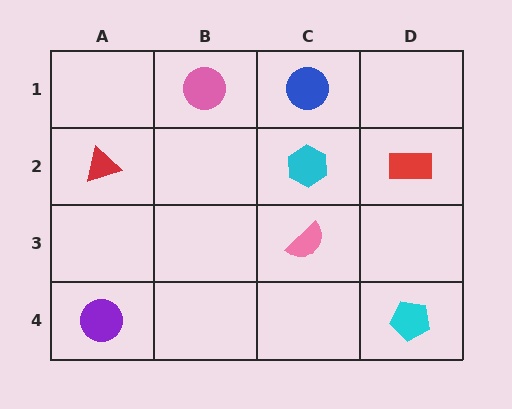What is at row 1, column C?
A blue circle.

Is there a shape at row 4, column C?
No, that cell is empty.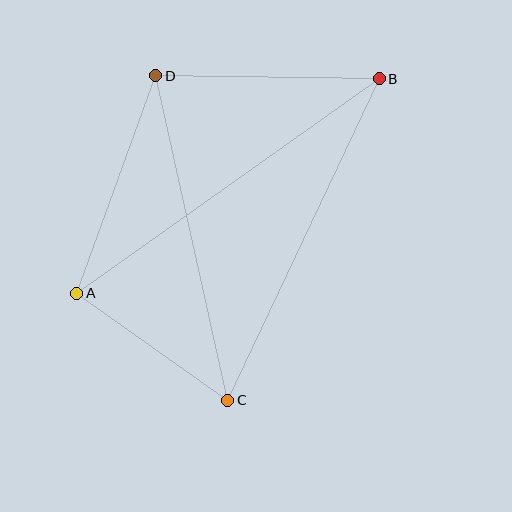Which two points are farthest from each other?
Points A and B are farthest from each other.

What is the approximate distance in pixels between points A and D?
The distance between A and D is approximately 231 pixels.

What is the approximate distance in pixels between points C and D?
The distance between C and D is approximately 332 pixels.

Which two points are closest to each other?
Points A and C are closest to each other.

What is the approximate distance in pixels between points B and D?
The distance between B and D is approximately 223 pixels.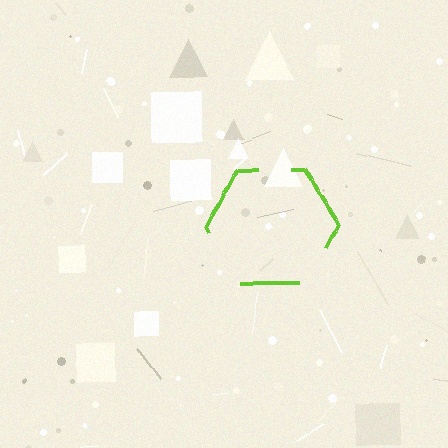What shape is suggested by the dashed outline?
The dashed outline suggests a hexagon.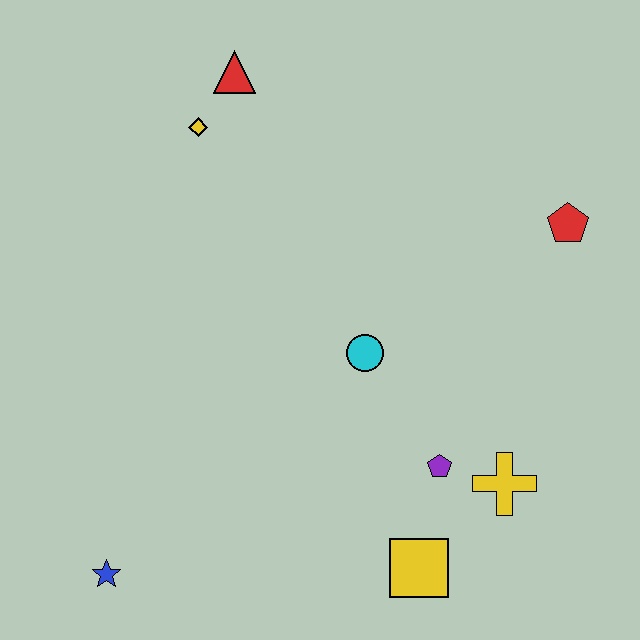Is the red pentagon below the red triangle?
Yes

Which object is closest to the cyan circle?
The purple pentagon is closest to the cyan circle.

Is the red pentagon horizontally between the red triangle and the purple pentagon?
No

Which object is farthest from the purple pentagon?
The red triangle is farthest from the purple pentagon.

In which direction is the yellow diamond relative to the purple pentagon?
The yellow diamond is above the purple pentagon.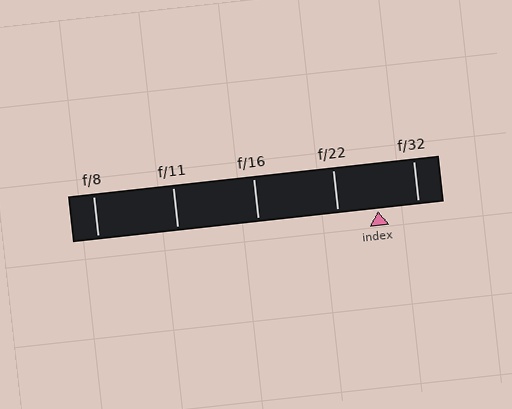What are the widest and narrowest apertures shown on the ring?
The widest aperture shown is f/8 and the narrowest is f/32.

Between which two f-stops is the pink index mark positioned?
The index mark is between f/22 and f/32.